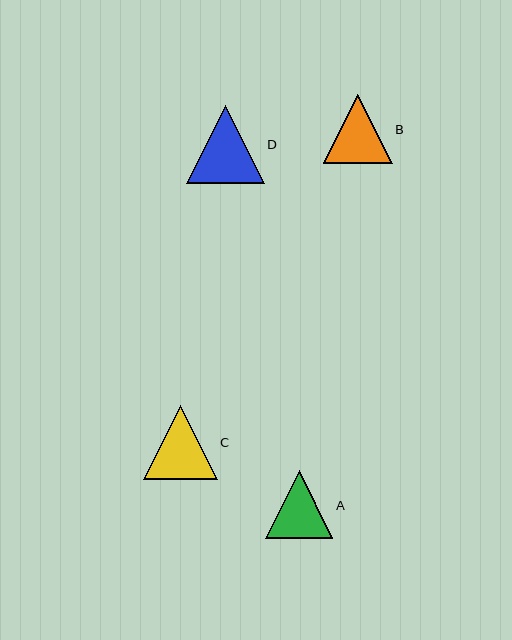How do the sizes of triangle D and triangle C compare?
Triangle D and triangle C are approximately the same size.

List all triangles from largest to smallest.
From largest to smallest: D, C, B, A.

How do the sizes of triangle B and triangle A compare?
Triangle B and triangle A are approximately the same size.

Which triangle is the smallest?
Triangle A is the smallest with a size of approximately 68 pixels.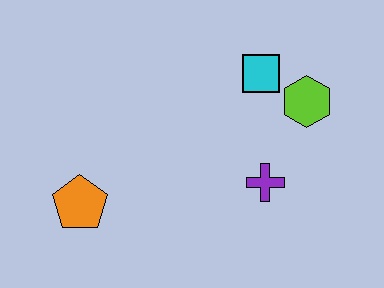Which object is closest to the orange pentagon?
The purple cross is closest to the orange pentagon.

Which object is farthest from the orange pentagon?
The lime hexagon is farthest from the orange pentagon.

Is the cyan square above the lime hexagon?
Yes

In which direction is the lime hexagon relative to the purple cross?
The lime hexagon is above the purple cross.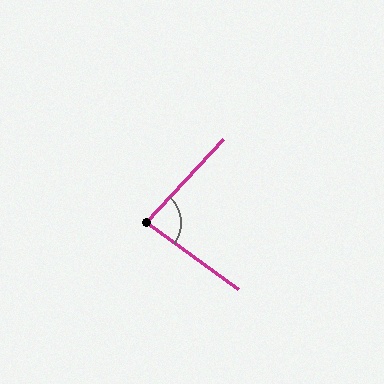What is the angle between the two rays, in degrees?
Approximately 83 degrees.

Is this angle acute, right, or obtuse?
It is acute.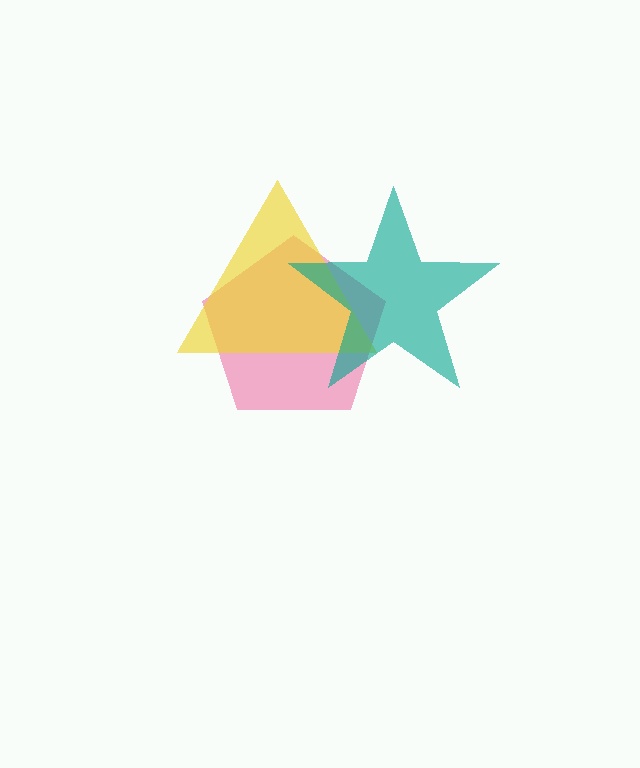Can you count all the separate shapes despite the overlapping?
Yes, there are 3 separate shapes.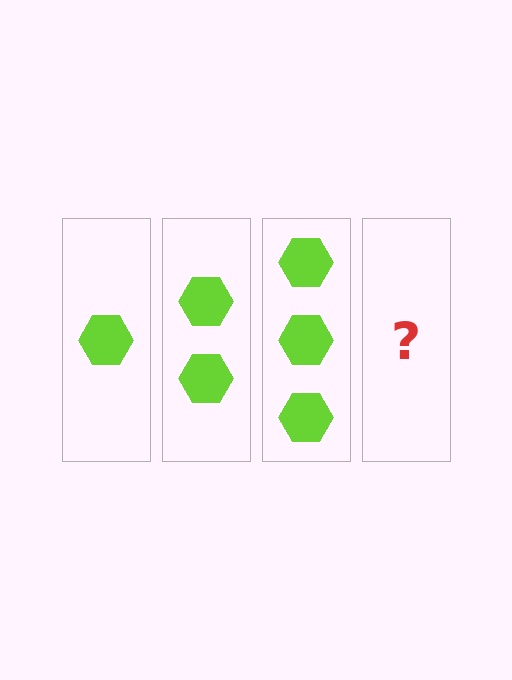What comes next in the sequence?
The next element should be 4 hexagons.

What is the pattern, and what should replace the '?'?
The pattern is that each step adds one more hexagon. The '?' should be 4 hexagons.